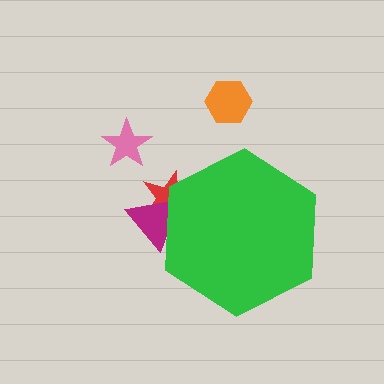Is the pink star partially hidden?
No, the pink star is fully visible.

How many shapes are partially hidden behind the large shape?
2 shapes are partially hidden.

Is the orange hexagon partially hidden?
No, the orange hexagon is fully visible.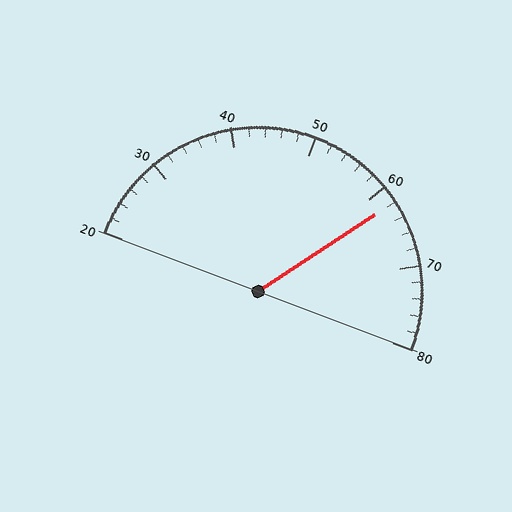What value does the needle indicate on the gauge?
The needle indicates approximately 62.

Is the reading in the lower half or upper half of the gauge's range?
The reading is in the upper half of the range (20 to 80).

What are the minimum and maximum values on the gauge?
The gauge ranges from 20 to 80.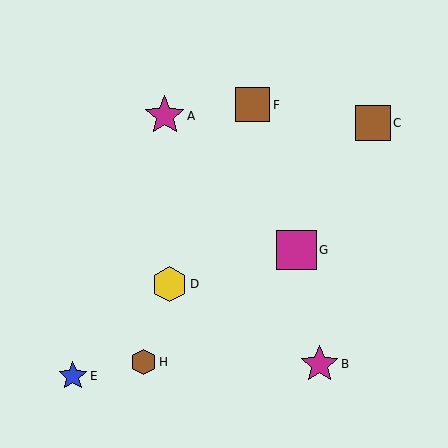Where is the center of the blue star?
The center of the blue star is at (73, 376).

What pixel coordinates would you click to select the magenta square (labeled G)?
Click at (296, 250) to select the magenta square G.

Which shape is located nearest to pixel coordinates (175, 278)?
The yellow hexagon (labeled D) at (170, 284) is nearest to that location.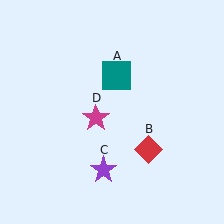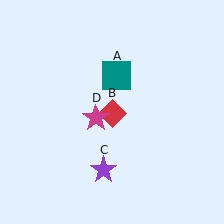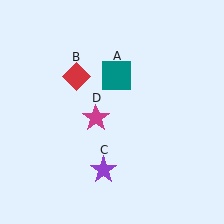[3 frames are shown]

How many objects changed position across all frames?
1 object changed position: red diamond (object B).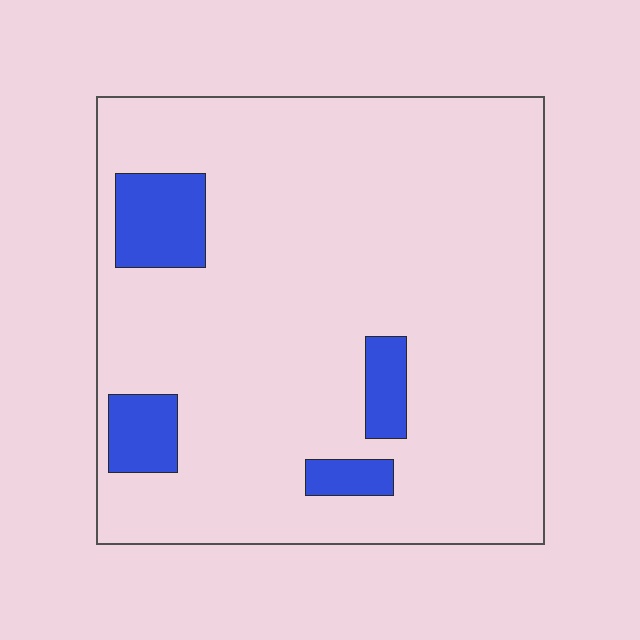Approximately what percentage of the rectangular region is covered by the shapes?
Approximately 10%.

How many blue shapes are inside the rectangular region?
4.